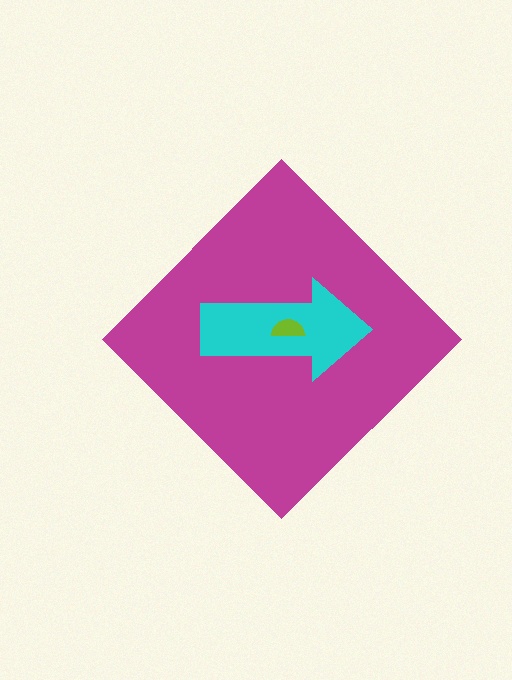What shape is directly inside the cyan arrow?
The lime semicircle.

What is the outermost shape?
The magenta diamond.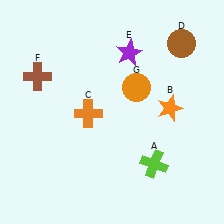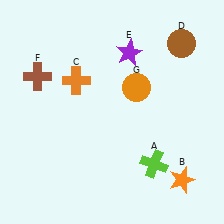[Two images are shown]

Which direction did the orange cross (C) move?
The orange cross (C) moved up.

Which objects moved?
The objects that moved are: the orange star (B), the orange cross (C).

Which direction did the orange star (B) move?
The orange star (B) moved down.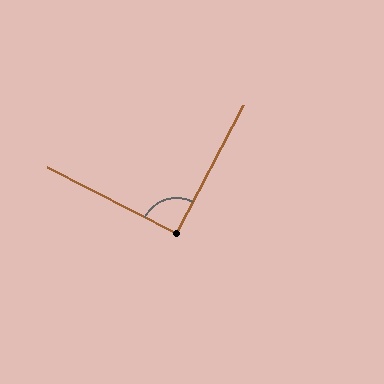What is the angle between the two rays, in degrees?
Approximately 90 degrees.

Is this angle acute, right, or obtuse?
It is approximately a right angle.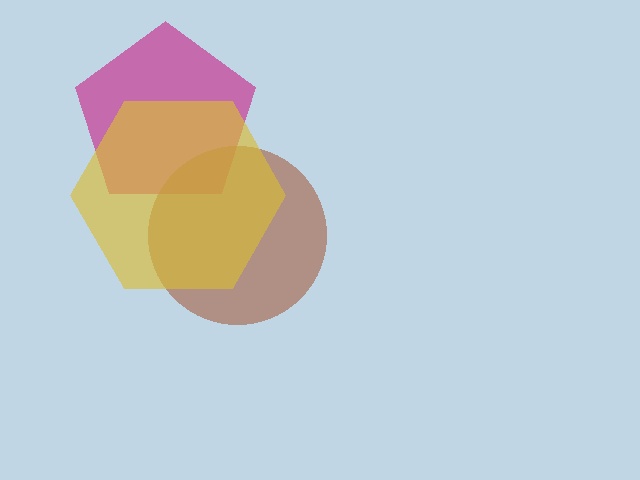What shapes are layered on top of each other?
The layered shapes are: a magenta pentagon, a brown circle, a yellow hexagon.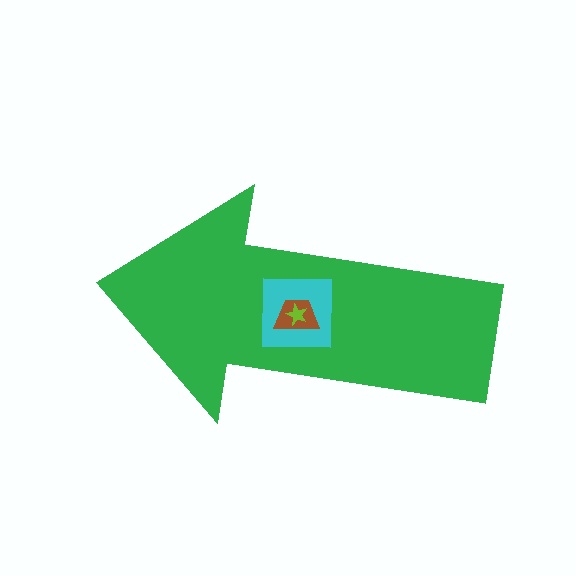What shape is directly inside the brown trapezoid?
The lime star.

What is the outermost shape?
The green arrow.